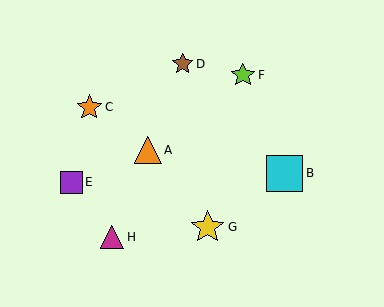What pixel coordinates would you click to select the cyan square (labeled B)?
Click at (285, 173) to select the cyan square B.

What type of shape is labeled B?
Shape B is a cyan square.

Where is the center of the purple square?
The center of the purple square is at (71, 182).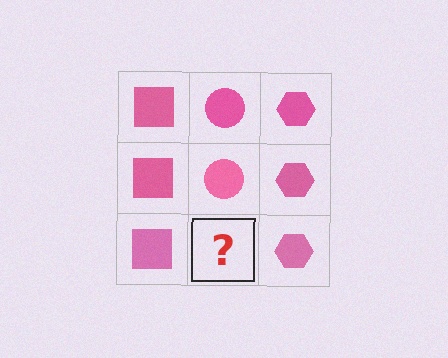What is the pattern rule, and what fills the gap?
The rule is that each column has a consistent shape. The gap should be filled with a pink circle.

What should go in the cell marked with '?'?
The missing cell should contain a pink circle.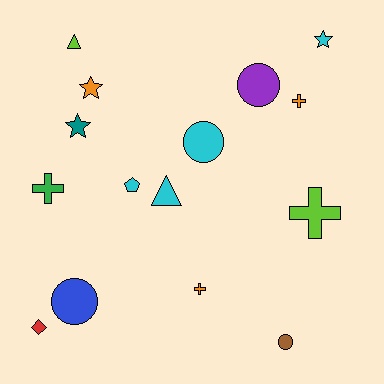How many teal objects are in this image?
There is 1 teal object.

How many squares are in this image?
There are no squares.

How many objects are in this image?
There are 15 objects.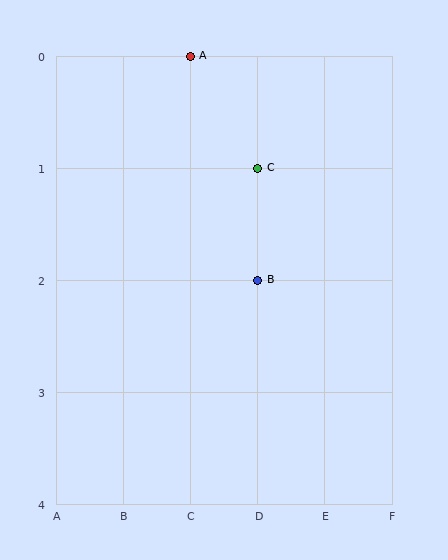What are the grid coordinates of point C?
Point C is at grid coordinates (D, 1).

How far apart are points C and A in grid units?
Points C and A are 1 column and 1 row apart (about 1.4 grid units diagonally).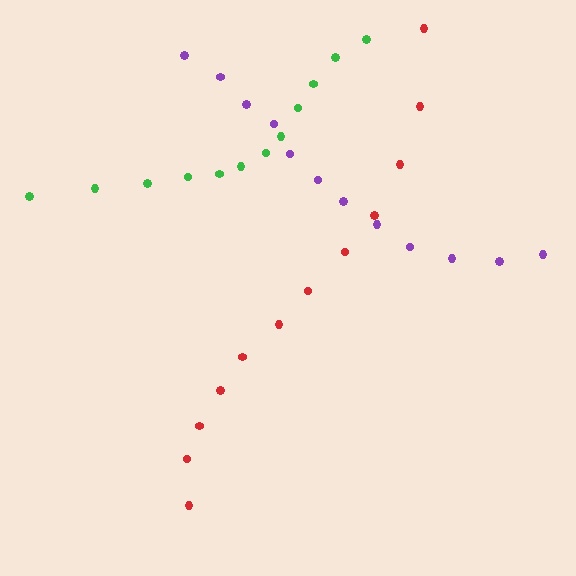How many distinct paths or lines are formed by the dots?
There are 3 distinct paths.